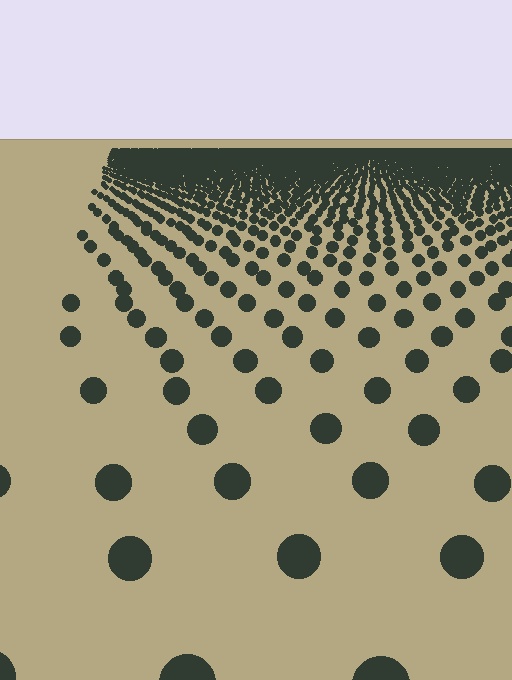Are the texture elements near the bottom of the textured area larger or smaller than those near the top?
Larger. Near the bottom, elements are closer to the viewer and appear at a bigger on-screen size.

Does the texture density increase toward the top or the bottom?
Density increases toward the top.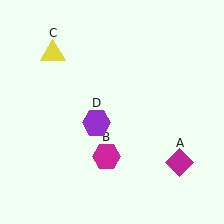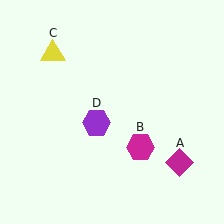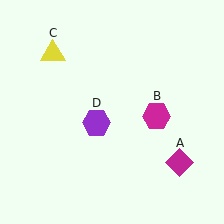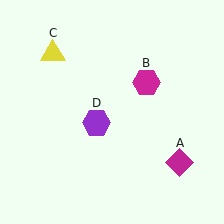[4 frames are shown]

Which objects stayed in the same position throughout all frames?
Magenta diamond (object A) and yellow triangle (object C) and purple hexagon (object D) remained stationary.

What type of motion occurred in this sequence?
The magenta hexagon (object B) rotated counterclockwise around the center of the scene.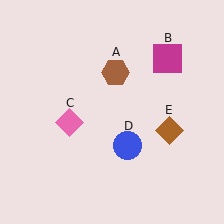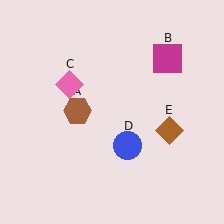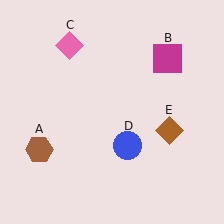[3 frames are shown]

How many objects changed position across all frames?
2 objects changed position: brown hexagon (object A), pink diamond (object C).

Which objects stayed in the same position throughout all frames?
Magenta square (object B) and blue circle (object D) and brown diamond (object E) remained stationary.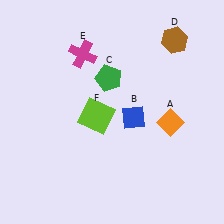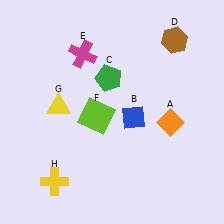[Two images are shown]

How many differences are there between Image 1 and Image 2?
There are 2 differences between the two images.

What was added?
A yellow triangle (G), a yellow cross (H) were added in Image 2.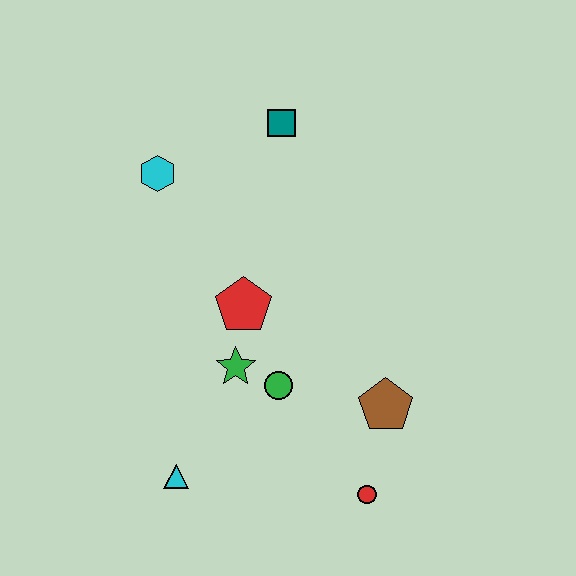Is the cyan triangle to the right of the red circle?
No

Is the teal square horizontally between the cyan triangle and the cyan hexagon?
No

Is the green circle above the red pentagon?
No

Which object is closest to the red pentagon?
The green star is closest to the red pentagon.